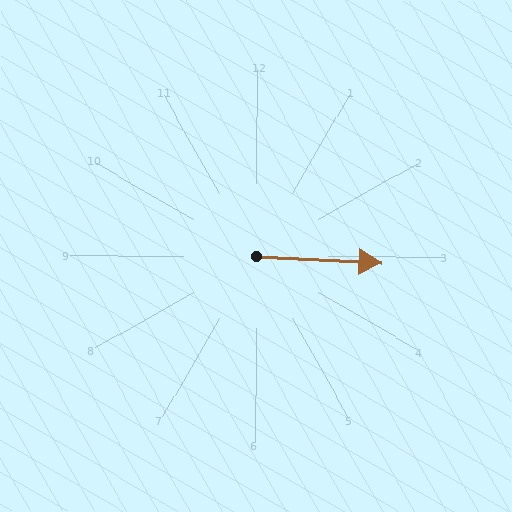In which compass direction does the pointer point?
East.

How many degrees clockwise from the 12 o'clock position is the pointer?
Approximately 93 degrees.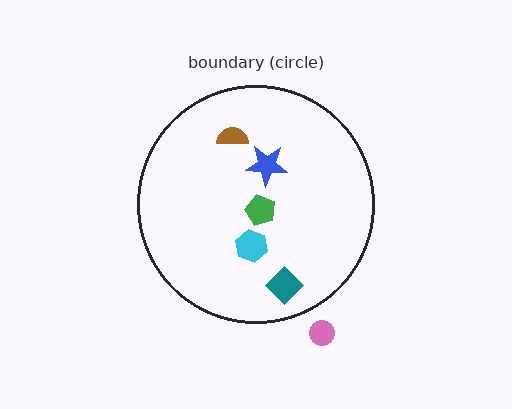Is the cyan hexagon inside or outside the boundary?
Inside.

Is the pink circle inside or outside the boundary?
Outside.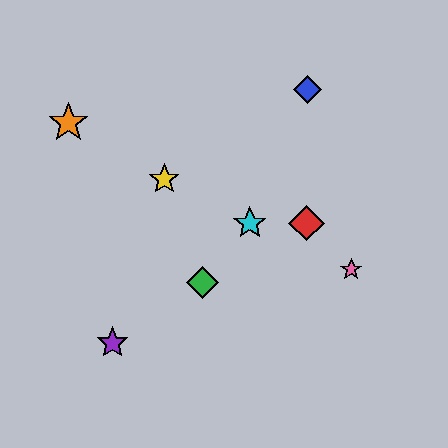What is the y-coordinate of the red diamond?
The red diamond is at y≈223.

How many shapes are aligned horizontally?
2 shapes (the red diamond, the cyan star) are aligned horizontally.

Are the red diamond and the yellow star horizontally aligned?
No, the red diamond is at y≈223 and the yellow star is at y≈179.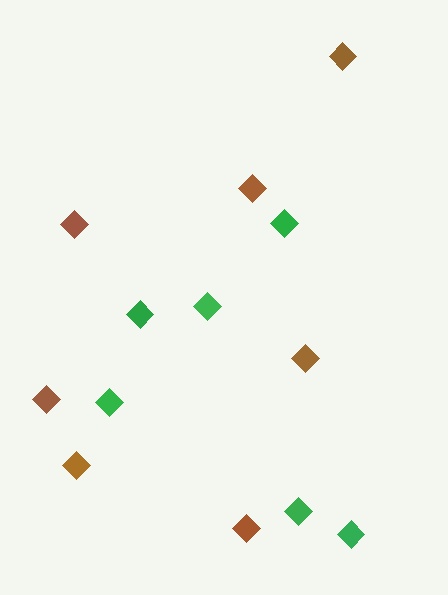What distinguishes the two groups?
There are 2 groups: one group of brown diamonds (7) and one group of green diamonds (6).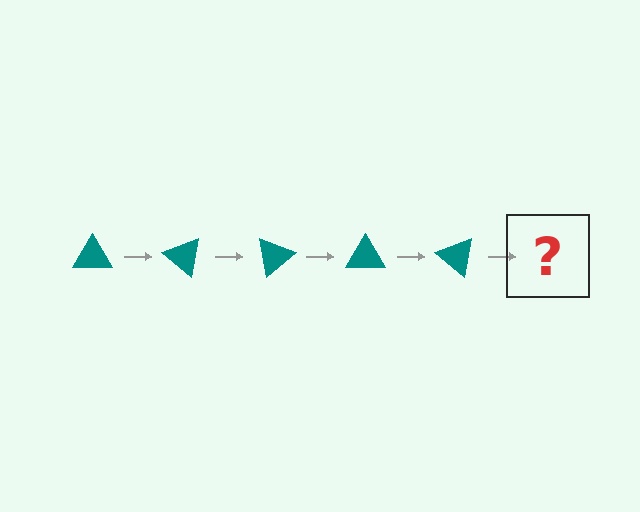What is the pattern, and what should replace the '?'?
The pattern is that the triangle rotates 40 degrees each step. The '?' should be a teal triangle rotated 200 degrees.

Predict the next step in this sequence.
The next step is a teal triangle rotated 200 degrees.